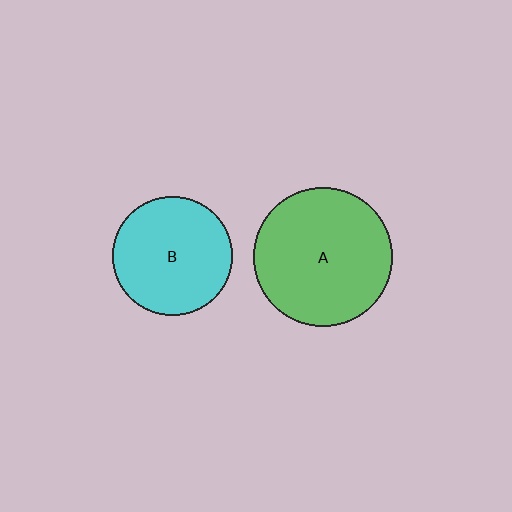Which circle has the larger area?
Circle A (green).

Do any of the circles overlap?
No, none of the circles overlap.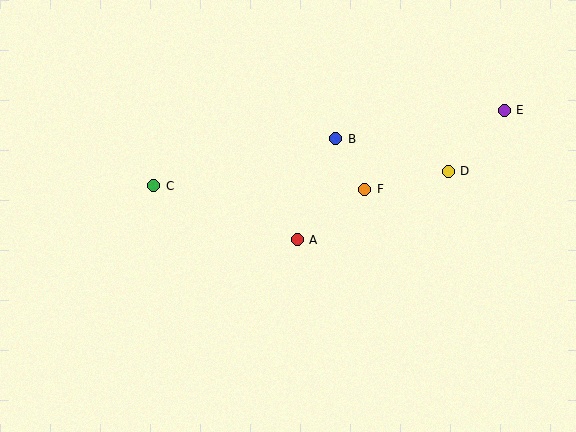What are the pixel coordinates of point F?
Point F is at (365, 189).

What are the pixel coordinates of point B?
Point B is at (336, 139).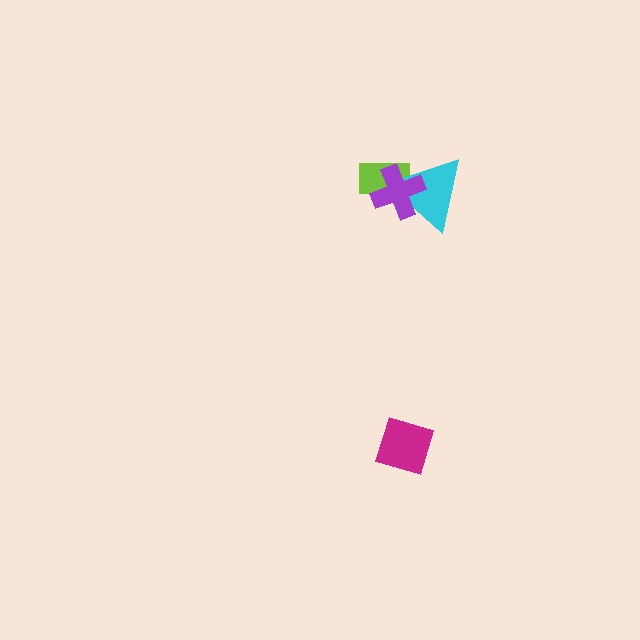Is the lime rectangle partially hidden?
Yes, it is partially covered by another shape.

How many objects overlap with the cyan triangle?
2 objects overlap with the cyan triangle.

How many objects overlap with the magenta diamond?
0 objects overlap with the magenta diamond.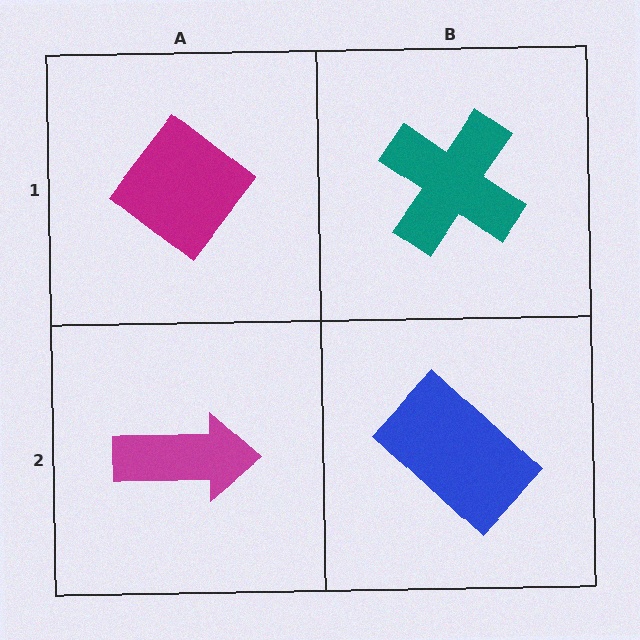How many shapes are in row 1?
2 shapes.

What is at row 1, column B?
A teal cross.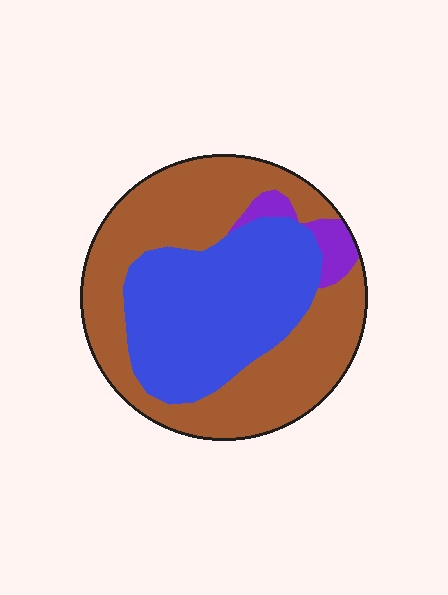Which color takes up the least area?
Purple, at roughly 5%.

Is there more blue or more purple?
Blue.